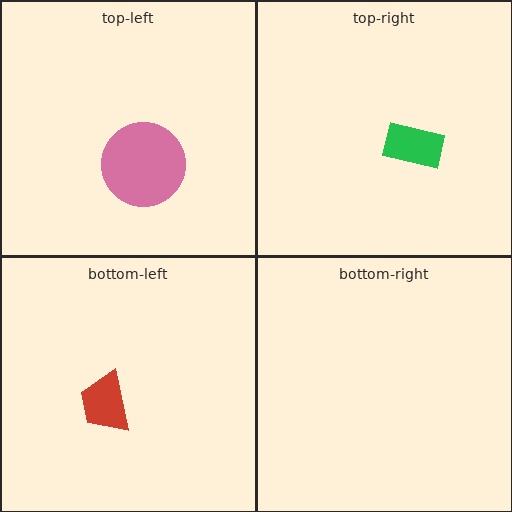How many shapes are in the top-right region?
1.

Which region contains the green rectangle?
The top-right region.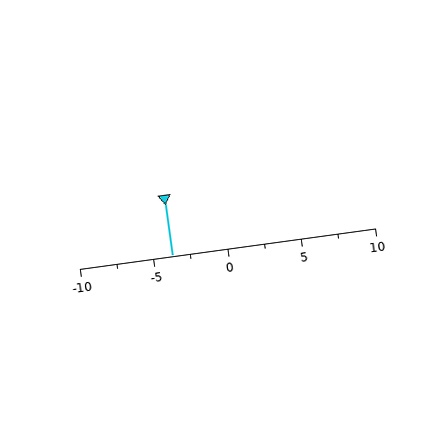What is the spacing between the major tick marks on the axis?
The major ticks are spaced 5 apart.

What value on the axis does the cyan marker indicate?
The marker indicates approximately -3.8.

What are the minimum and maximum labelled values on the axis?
The axis runs from -10 to 10.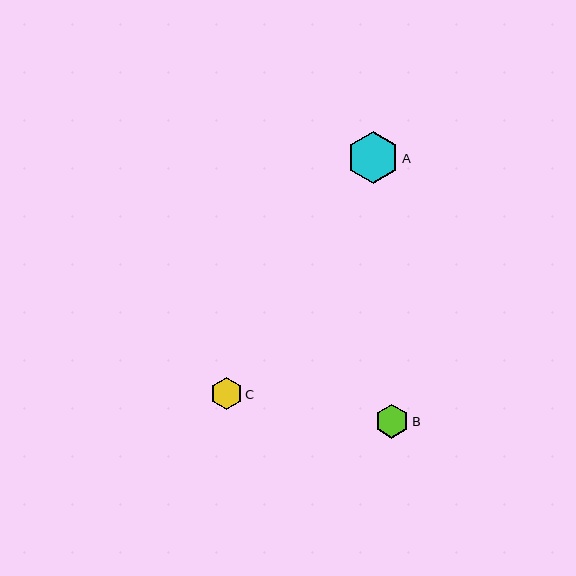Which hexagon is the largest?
Hexagon A is the largest with a size of approximately 52 pixels.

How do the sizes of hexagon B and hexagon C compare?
Hexagon B and hexagon C are approximately the same size.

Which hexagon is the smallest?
Hexagon C is the smallest with a size of approximately 32 pixels.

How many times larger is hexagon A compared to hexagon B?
Hexagon A is approximately 1.5 times the size of hexagon B.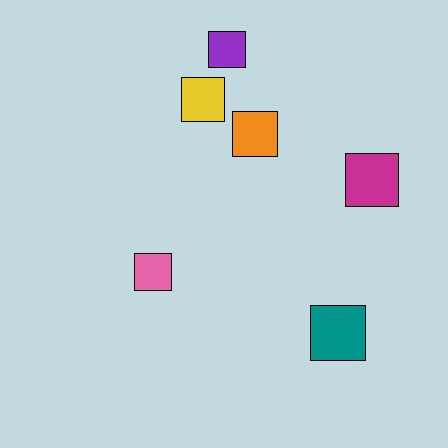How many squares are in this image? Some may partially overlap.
There are 6 squares.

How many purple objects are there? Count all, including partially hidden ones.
There is 1 purple object.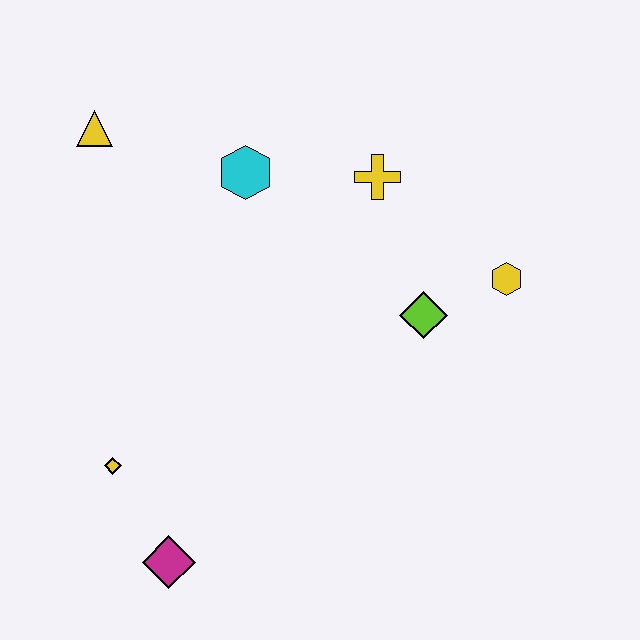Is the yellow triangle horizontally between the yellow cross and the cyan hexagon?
No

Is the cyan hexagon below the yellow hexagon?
No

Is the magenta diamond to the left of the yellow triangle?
No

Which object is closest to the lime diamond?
The yellow hexagon is closest to the lime diamond.